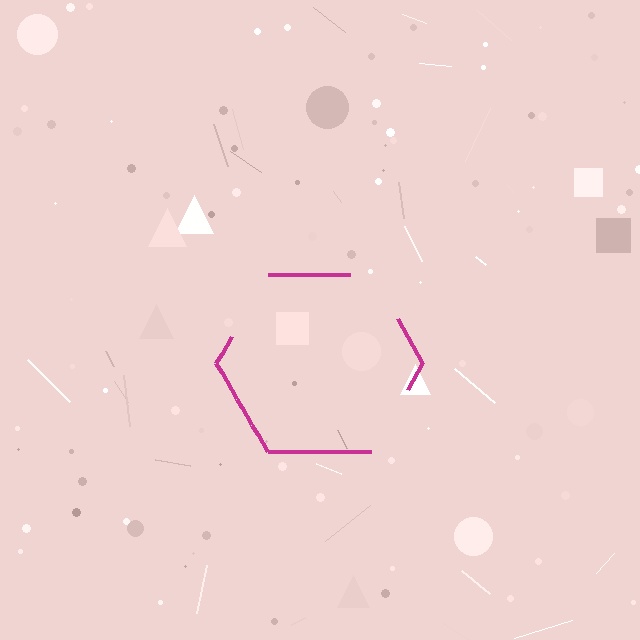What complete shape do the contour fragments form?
The contour fragments form a hexagon.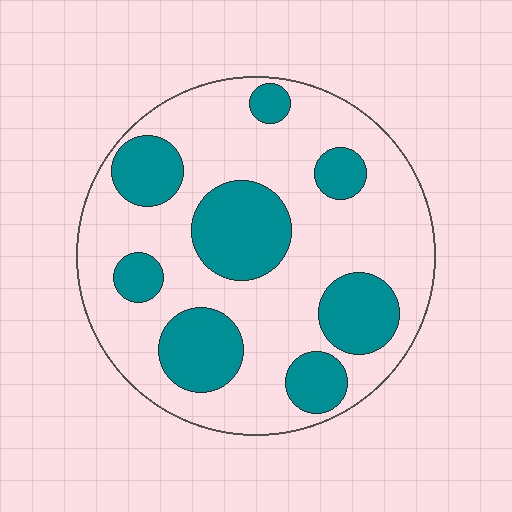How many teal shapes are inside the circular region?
8.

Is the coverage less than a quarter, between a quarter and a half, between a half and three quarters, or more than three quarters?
Between a quarter and a half.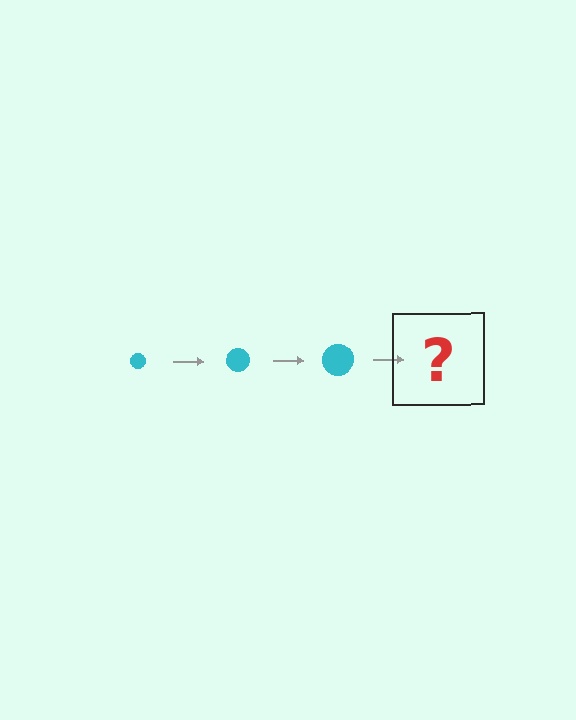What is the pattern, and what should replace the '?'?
The pattern is that the circle gets progressively larger each step. The '?' should be a cyan circle, larger than the previous one.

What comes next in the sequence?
The next element should be a cyan circle, larger than the previous one.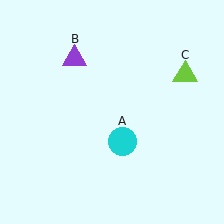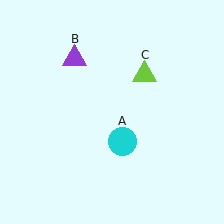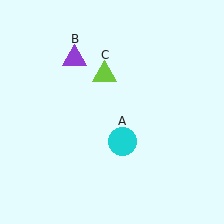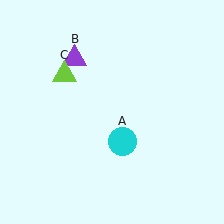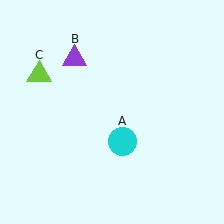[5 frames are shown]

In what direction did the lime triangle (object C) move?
The lime triangle (object C) moved left.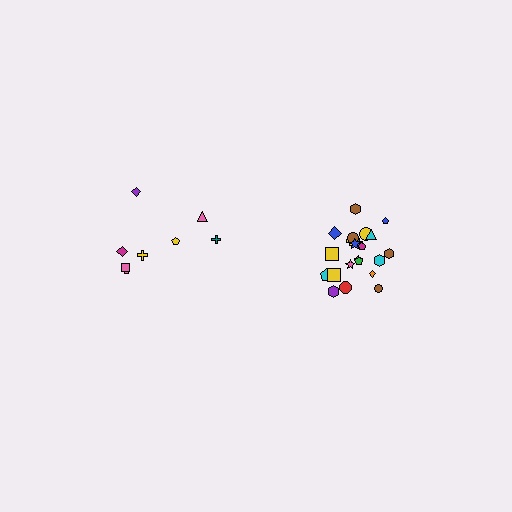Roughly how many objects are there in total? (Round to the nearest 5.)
Roughly 30 objects in total.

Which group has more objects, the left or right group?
The right group.